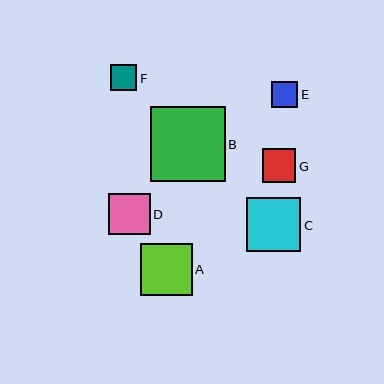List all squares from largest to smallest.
From largest to smallest: B, C, A, D, G, E, F.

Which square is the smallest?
Square F is the smallest with a size of approximately 26 pixels.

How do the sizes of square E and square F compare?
Square E and square F are approximately the same size.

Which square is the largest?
Square B is the largest with a size of approximately 75 pixels.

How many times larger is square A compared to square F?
Square A is approximately 2.0 times the size of square F.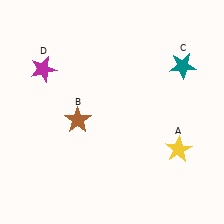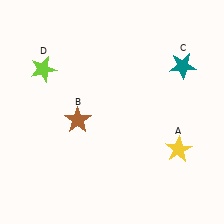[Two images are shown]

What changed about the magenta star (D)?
In Image 1, D is magenta. In Image 2, it changed to lime.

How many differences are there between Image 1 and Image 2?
There is 1 difference between the two images.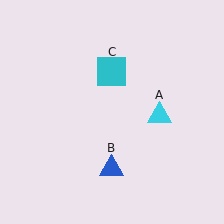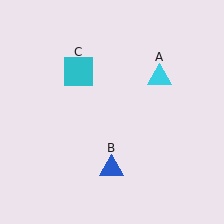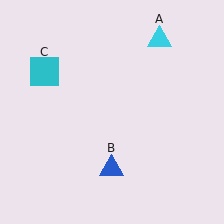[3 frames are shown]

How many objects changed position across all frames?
2 objects changed position: cyan triangle (object A), cyan square (object C).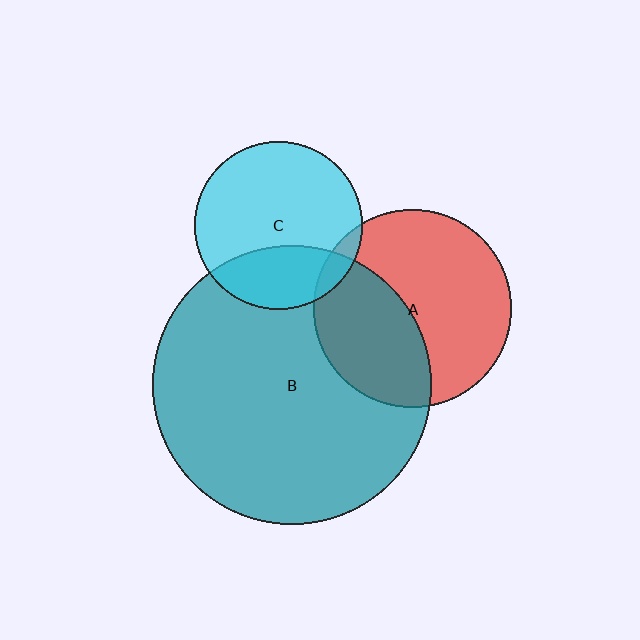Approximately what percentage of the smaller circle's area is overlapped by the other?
Approximately 40%.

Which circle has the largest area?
Circle B (teal).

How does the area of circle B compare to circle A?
Approximately 2.0 times.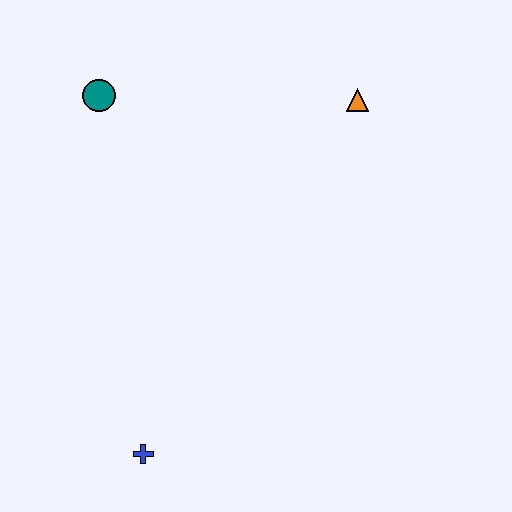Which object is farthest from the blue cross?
The orange triangle is farthest from the blue cross.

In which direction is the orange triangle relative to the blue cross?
The orange triangle is above the blue cross.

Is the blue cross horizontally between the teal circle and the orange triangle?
Yes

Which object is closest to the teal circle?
The orange triangle is closest to the teal circle.